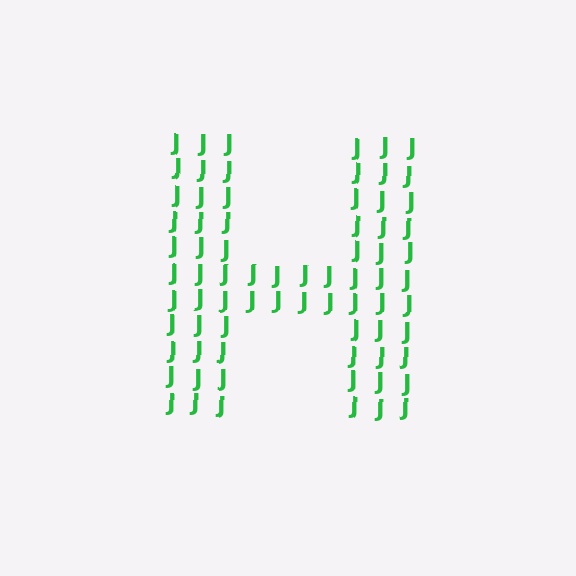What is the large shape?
The large shape is the letter H.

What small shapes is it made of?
It is made of small letter J's.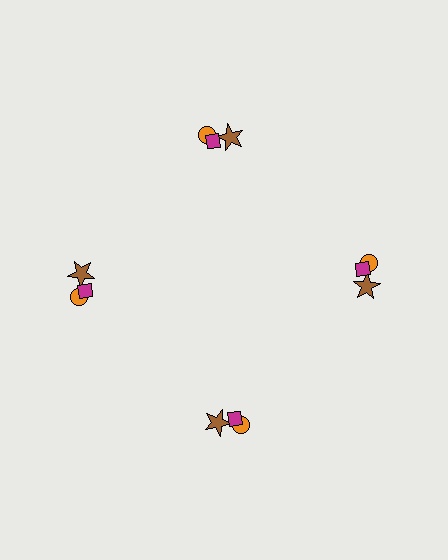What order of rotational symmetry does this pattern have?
This pattern has 4-fold rotational symmetry.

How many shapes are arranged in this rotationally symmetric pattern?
There are 12 shapes, arranged in 4 groups of 3.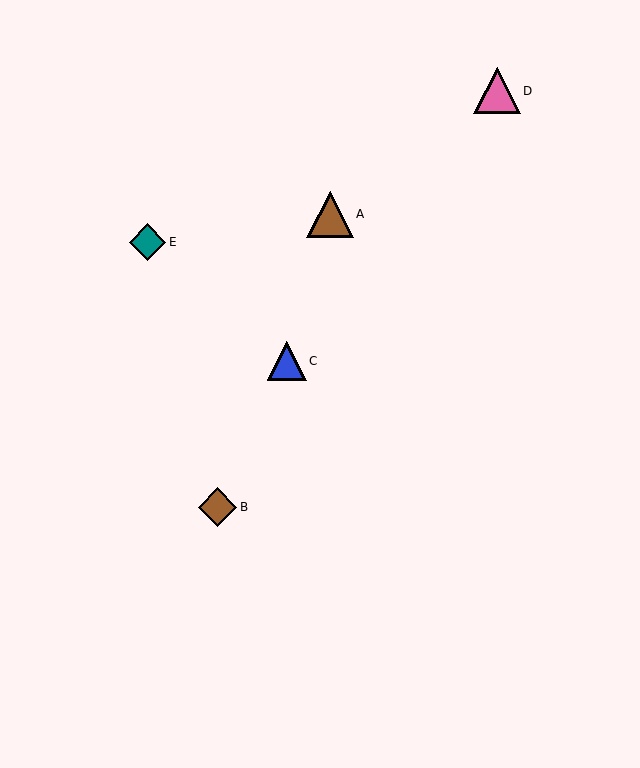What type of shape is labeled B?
Shape B is a brown diamond.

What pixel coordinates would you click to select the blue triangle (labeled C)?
Click at (287, 361) to select the blue triangle C.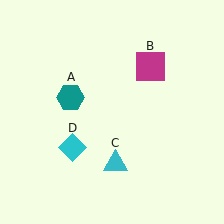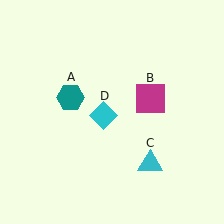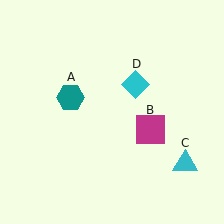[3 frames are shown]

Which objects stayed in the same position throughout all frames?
Teal hexagon (object A) remained stationary.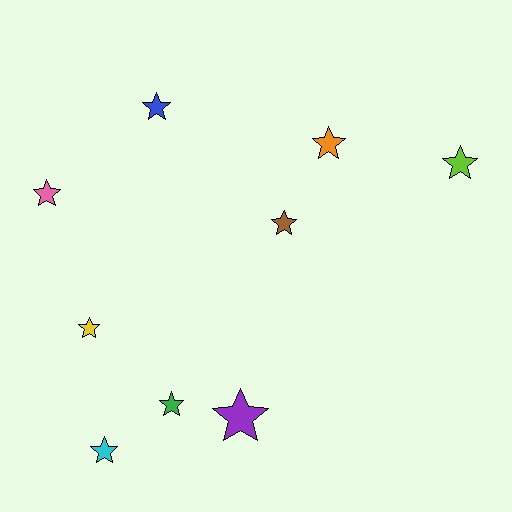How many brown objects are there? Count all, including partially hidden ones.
There is 1 brown object.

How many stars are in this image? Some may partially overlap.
There are 9 stars.